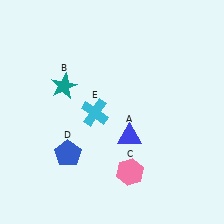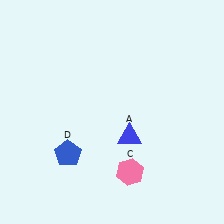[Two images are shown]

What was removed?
The teal star (B), the cyan cross (E) were removed in Image 2.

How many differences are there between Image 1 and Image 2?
There are 2 differences between the two images.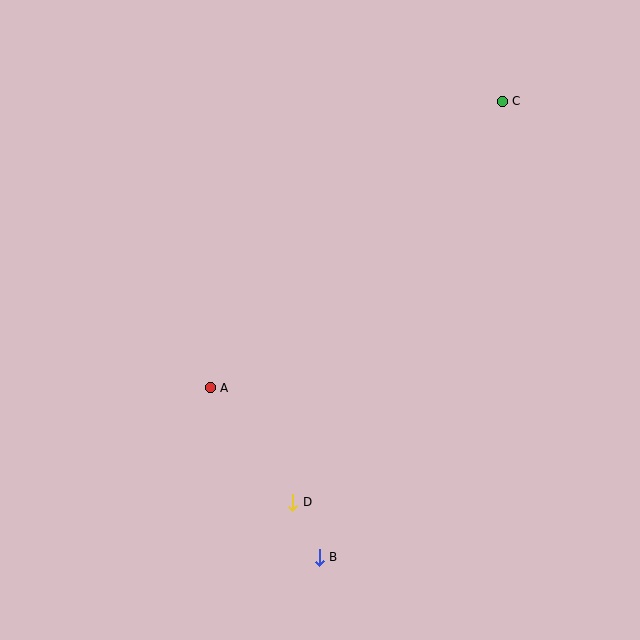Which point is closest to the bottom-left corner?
Point D is closest to the bottom-left corner.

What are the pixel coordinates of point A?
Point A is at (210, 388).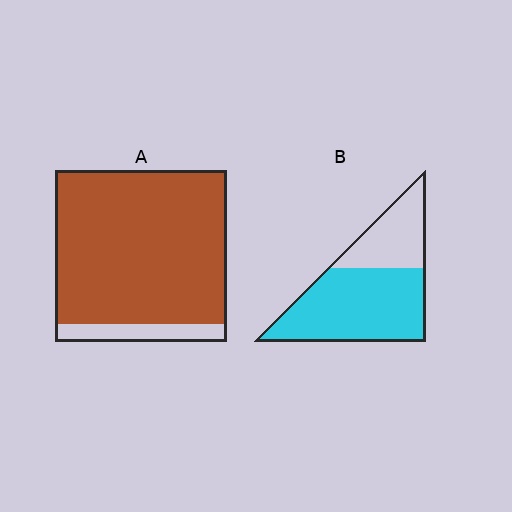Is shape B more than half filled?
Yes.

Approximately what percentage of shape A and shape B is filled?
A is approximately 90% and B is approximately 65%.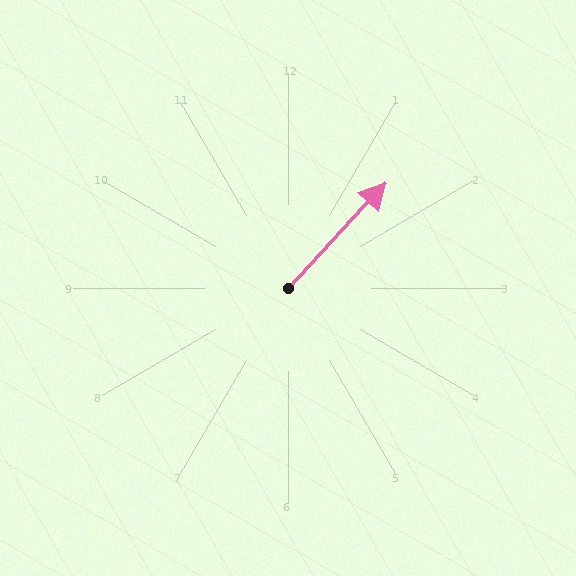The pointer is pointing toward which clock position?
Roughly 1 o'clock.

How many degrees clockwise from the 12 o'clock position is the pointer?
Approximately 43 degrees.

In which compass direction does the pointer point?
Northeast.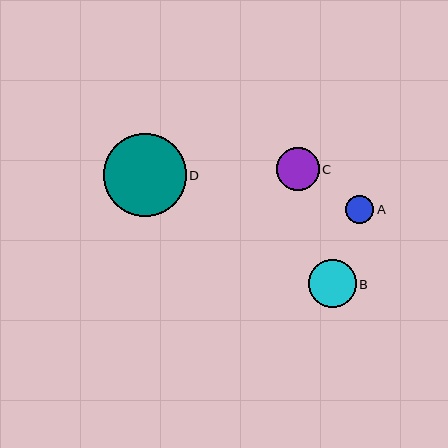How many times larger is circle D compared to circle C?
Circle D is approximately 1.9 times the size of circle C.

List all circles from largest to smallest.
From largest to smallest: D, B, C, A.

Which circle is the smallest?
Circle A is the smallest with a size of approximately 29 pixels.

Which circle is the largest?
Circle D is the largest with a size of approximately 82 pixels.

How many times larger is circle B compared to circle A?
Circle B is approximately 1.7 times the size of circle A.